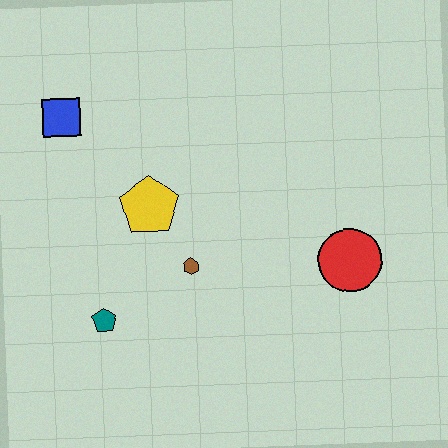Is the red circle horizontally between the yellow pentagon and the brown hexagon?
No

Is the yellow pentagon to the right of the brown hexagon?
No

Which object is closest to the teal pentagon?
The brown hexagon is closest to the teal pentagon.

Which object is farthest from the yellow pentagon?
The red circle is farthest from the yellow pentagon.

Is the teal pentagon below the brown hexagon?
Yes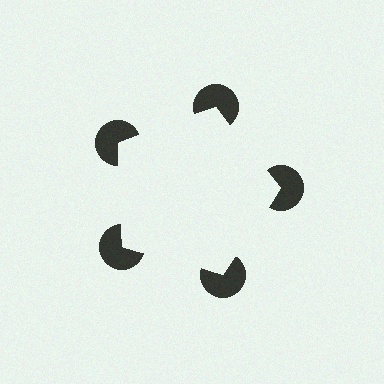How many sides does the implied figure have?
5 sides.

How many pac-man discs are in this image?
There are 5 — one at each vertex of the illusory pentagon.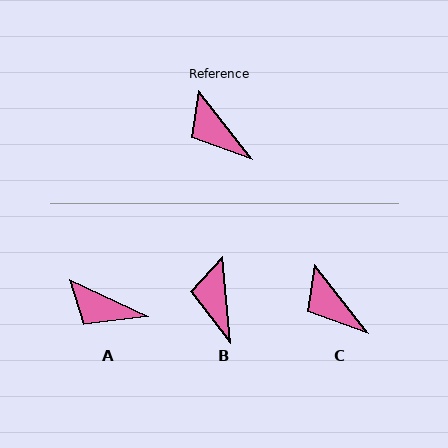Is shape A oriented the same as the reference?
No, it is off by about 27 degrees.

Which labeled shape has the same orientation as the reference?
C.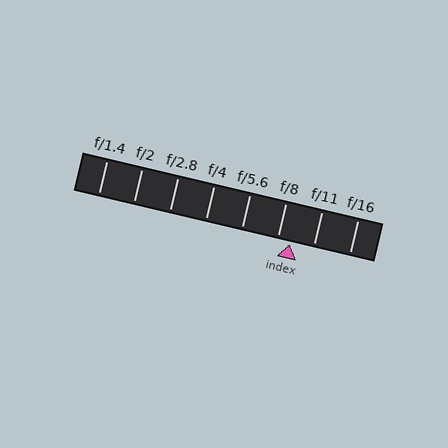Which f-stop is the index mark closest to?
The index mark is closest to f/8.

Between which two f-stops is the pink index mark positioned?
The index mark is between f/8 and f/11.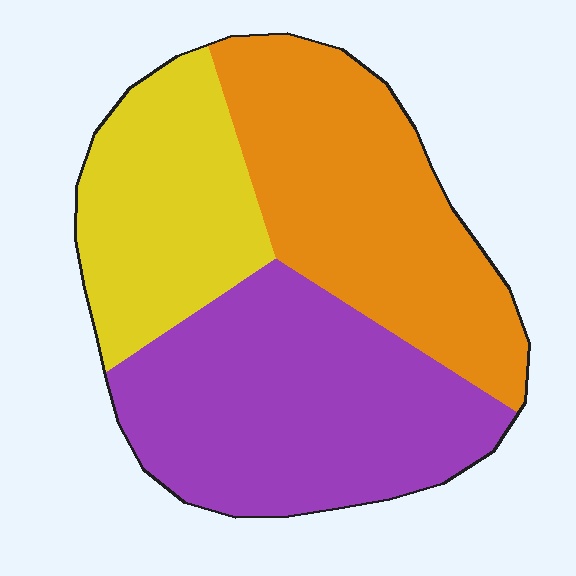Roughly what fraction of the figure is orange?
Orange covers 35% of the figure.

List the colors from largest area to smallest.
From largest to smallest: purple, orange, yellow.